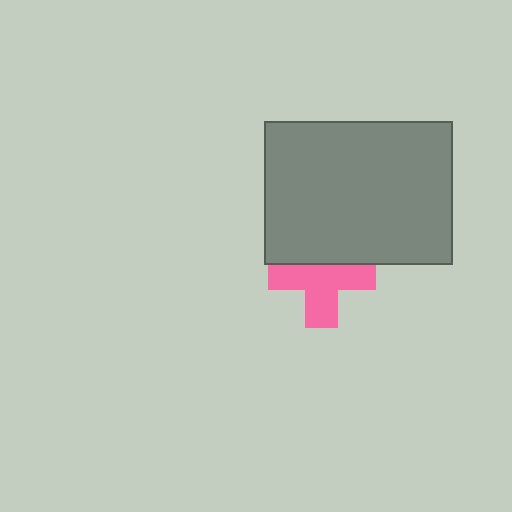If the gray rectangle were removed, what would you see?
You would see the complete pink cross.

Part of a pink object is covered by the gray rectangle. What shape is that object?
It is a cross.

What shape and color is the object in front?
The object in front is a gray rectangle.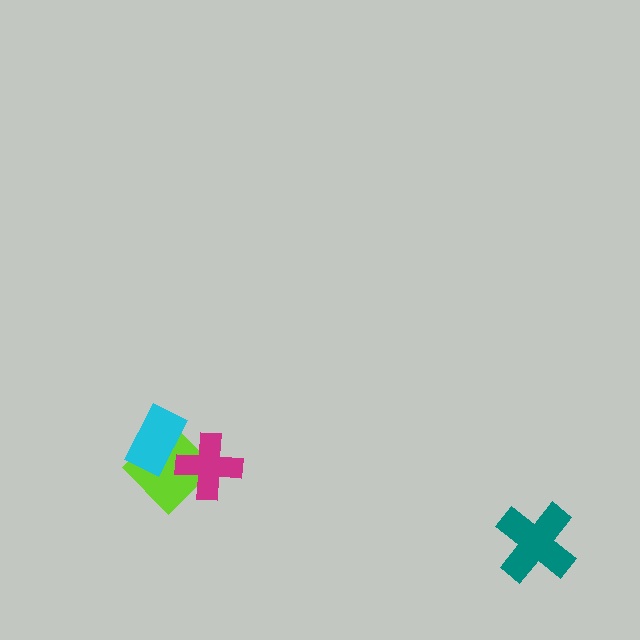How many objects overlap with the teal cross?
0 objects overlap with the teal cross.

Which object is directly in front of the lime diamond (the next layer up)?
The magenta cross is directly in front of the lime diamond.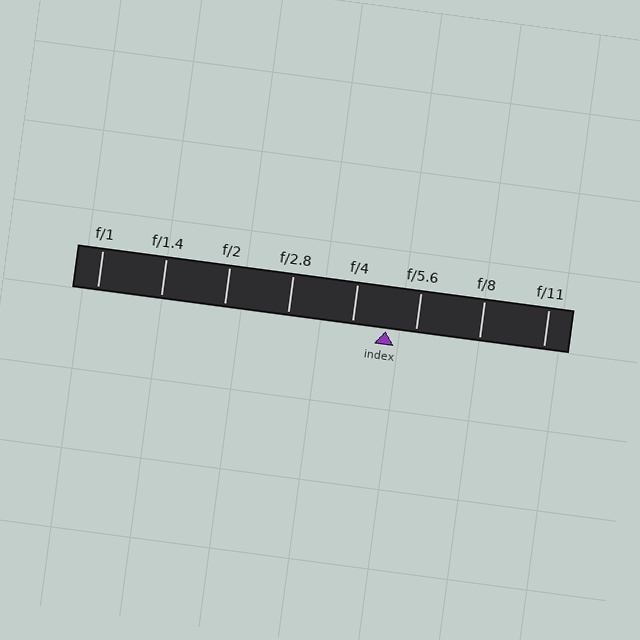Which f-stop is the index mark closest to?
The index mark is closest to f/5.6.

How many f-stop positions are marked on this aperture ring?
There are 8 f-stop positions marked.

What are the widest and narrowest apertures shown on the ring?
The widest aperture shown is f/1 and the narrowest is f/11.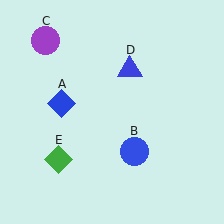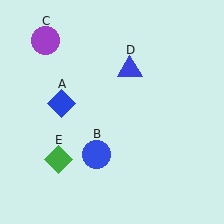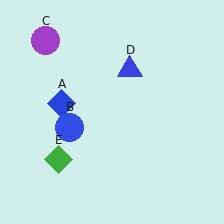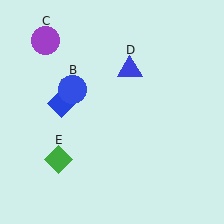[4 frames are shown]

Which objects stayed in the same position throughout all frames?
Blue diamond (object A) and purple circle (object C) and blue triangle (object D) and green diamond (object E) remained stationary.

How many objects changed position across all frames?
1 object changed position: blue circle (object B).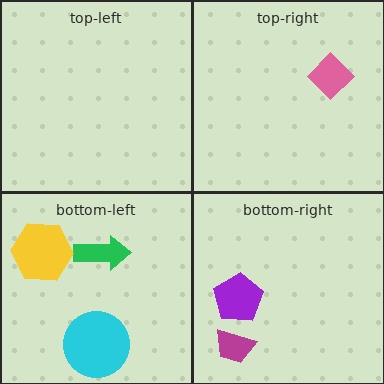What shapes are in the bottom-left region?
The green arrow, the yellow hexagon, the cyan circle.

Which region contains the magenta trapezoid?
The bottom-right region.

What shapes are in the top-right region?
The pink diamond.